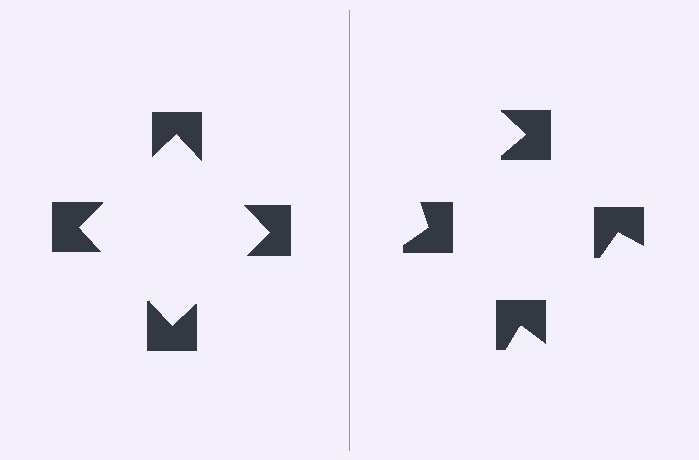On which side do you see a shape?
An illusory square appears on the left side. On the right side the wedge cuts are rotated, so no coherent shape forms.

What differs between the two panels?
The notched squares are positioned identically on both sides; only the wedge orientations differ. On the left they align to a square; on the right they are misaligned.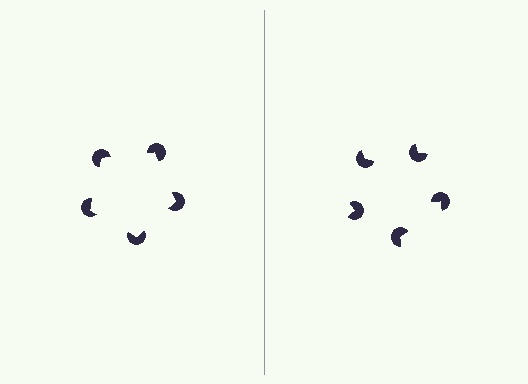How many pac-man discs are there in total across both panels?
10 — 5 on each side.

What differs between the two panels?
The pac-man discs are positioned identically on both sides; only the wedge orientations differ. On the left they align to a pentagon; on the right they are misaligned.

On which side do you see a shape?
An illusory pentagon appears on the left side. On the right side the wedge cuts are rotated, so no coherent shape forms.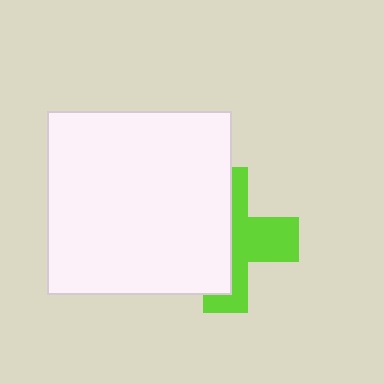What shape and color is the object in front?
The object in front is a white square.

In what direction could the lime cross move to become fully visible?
The lime cross could move right. That would shift it out from behind the white square entirely.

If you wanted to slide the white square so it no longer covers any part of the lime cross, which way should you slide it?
Slide it left — that is the most direct way to separate the two shapes.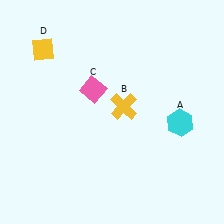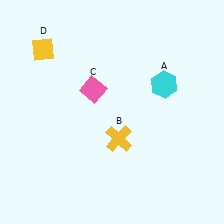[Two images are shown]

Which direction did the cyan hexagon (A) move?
The cyan hexagon (A) moved up.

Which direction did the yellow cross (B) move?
The yellow cross (B) moved down.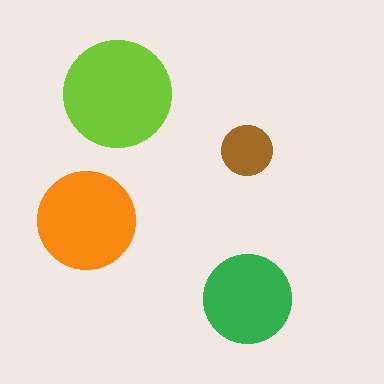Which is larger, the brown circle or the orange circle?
The orange one.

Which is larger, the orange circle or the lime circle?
The lime one.